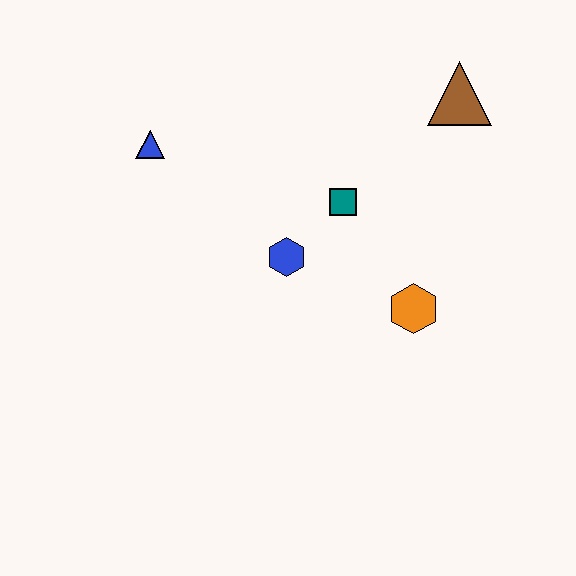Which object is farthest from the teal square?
The blue triangle is farthest from the teal square.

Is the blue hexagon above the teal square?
No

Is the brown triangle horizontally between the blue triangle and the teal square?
No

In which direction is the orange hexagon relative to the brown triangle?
The orange hexagon is below the brown triangle.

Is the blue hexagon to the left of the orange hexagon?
Yes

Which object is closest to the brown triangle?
The teal square is closest to the brown triangle.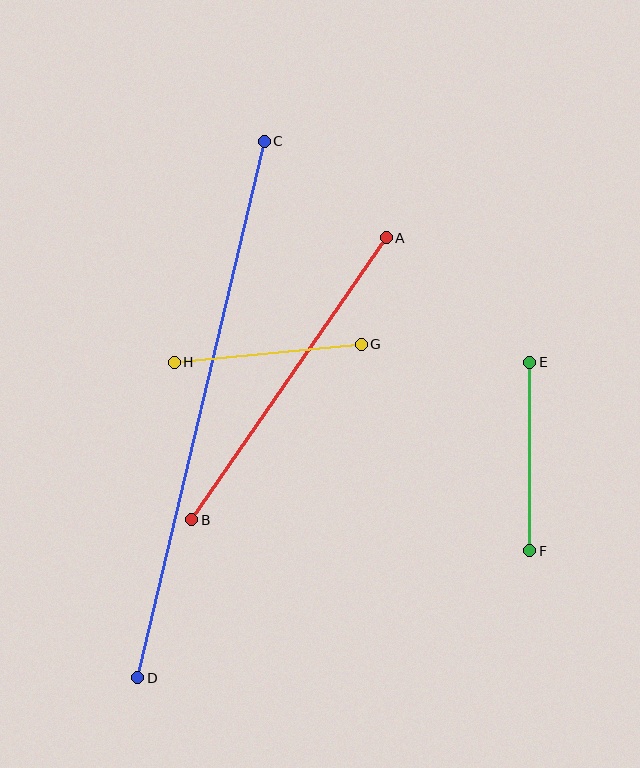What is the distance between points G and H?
The distance is approximately 188 pixels.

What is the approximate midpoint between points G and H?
The midpoint is at approximately (268, 353) pixels.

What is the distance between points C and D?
The distance is approximately 551 pixels.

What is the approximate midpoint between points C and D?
The midpoint is at approximately (201, 409) pixels.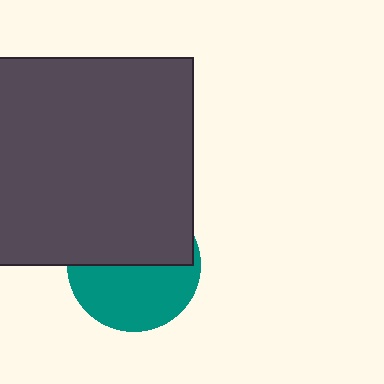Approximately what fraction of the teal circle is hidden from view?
Roughly 49% of the teal circle is hidden behind the dark gray square.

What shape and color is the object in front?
The object in front is a dark gray square.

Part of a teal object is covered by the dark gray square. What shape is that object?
It is a circle.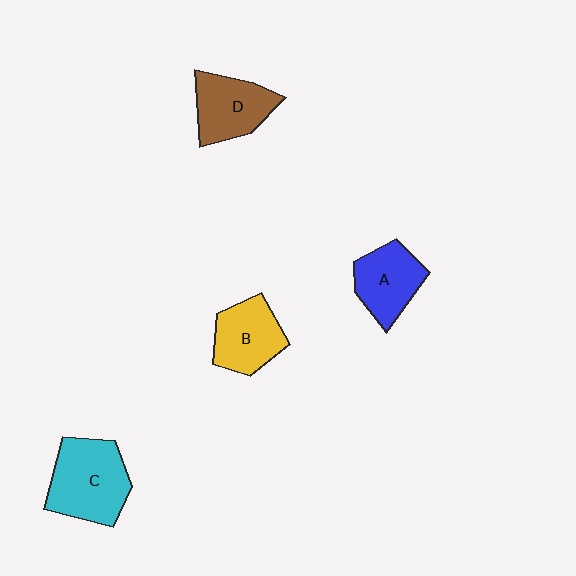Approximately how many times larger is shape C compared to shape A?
Approximately 1.4 times.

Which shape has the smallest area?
Shape A (blue).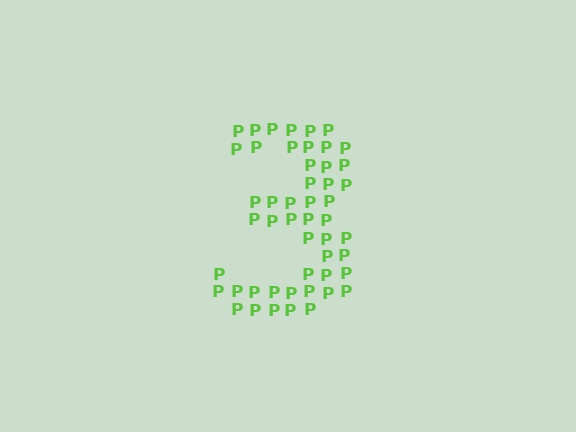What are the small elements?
The small elements are letter P's.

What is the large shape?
The large shape is the digit 3.